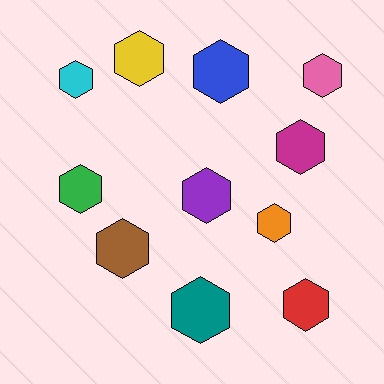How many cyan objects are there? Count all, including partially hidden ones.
There is 1 cyan object.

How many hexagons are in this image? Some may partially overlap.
There are 11 hexagons.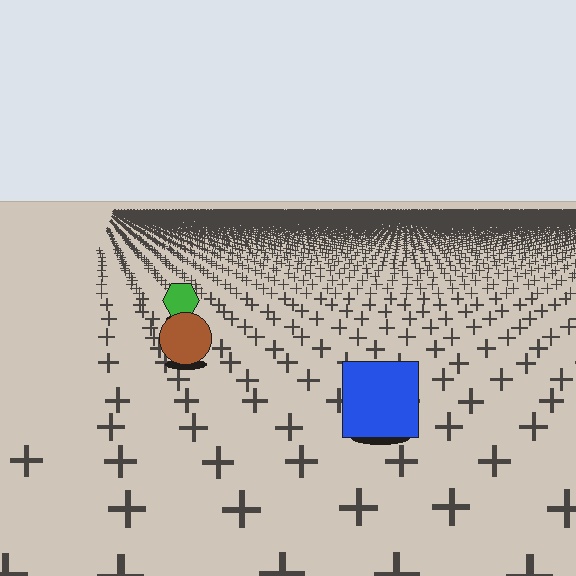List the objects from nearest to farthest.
From nearest to farthest: the blue square, the brown circle, the green hexagon.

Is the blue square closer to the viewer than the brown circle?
Yes. The blue square is closer — you can tell from the texture gradient: the ground texture is coarser near it.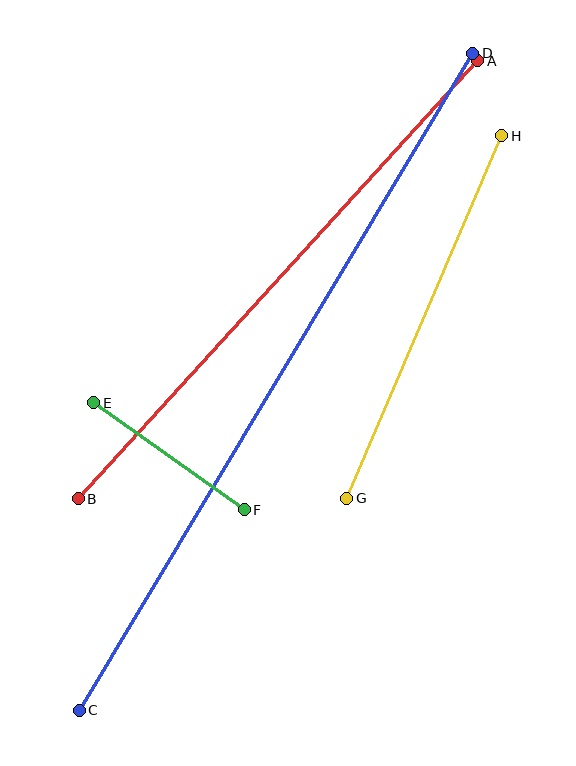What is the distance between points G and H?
The distance is approximately 394 pixels.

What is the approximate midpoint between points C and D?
The midpoint is at approximately (276, 382) pixels.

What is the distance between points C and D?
The distance is approximately 766 pixels.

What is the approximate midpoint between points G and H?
The midpoint is at approximately (424, 317) pixels.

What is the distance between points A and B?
The distance is approximately 593 pixels.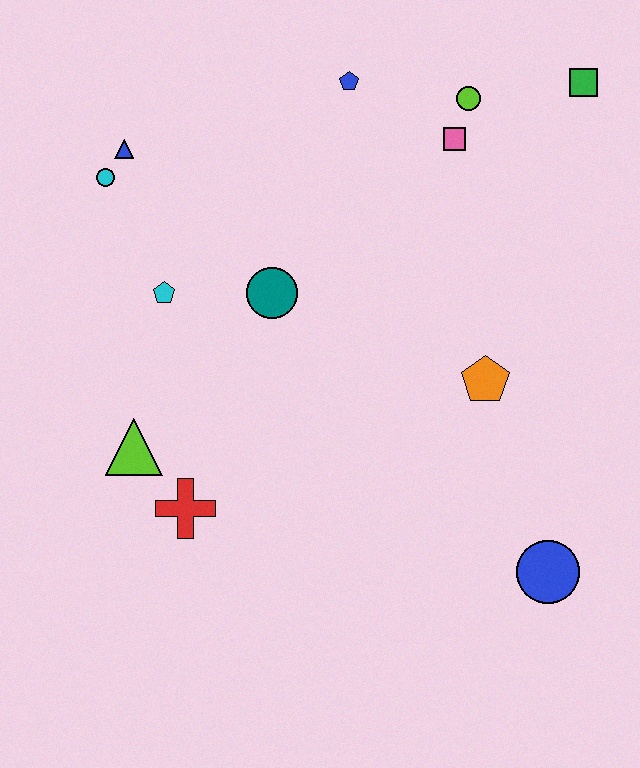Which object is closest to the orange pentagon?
The blue circle is closest to the orange pentagon.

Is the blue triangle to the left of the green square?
Yes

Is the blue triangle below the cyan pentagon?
No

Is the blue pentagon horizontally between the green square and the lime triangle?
Yes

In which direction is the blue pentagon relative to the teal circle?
The blue pentagon is above the teal circle.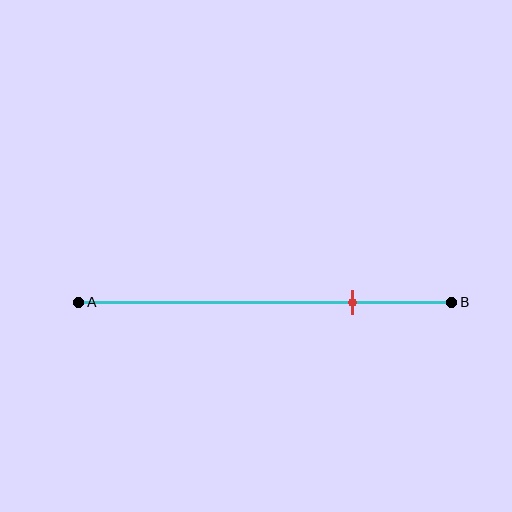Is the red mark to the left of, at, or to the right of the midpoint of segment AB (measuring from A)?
The red mark is to the right of the midpoint of segment AB.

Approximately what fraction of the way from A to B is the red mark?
The red mark is approximately 75% of the way from A to B.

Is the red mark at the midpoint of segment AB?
No, the mark is at about 75% from A, not at the 50% midpoint.